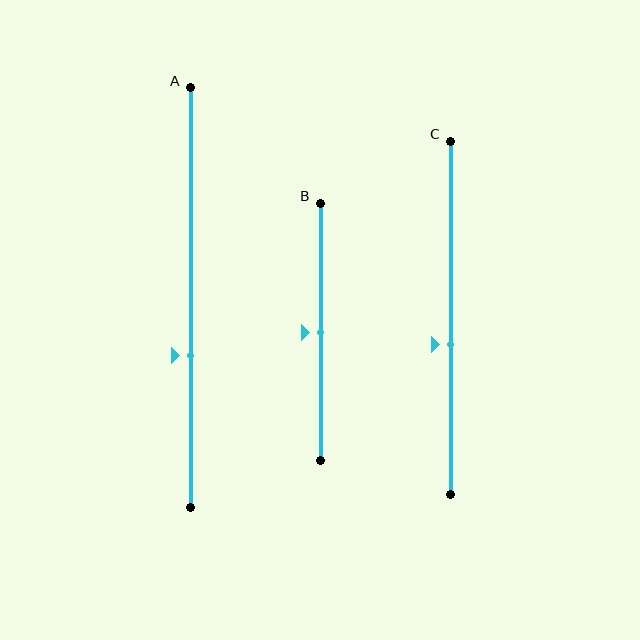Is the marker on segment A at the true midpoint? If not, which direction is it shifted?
No, the marker on segment A is shifted downward by about 14% of the segment length.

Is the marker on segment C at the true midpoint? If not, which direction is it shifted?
No, the marker on segment C is shifted downward by about 7% of the segment length.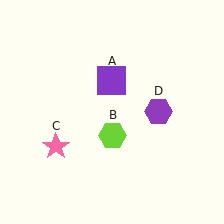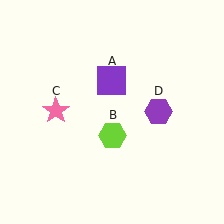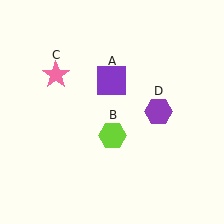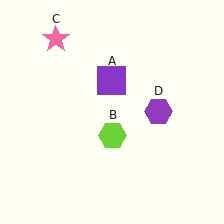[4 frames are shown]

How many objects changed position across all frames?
1 object changed position: pink star (object C).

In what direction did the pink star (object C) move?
The pink star (object C) moved up.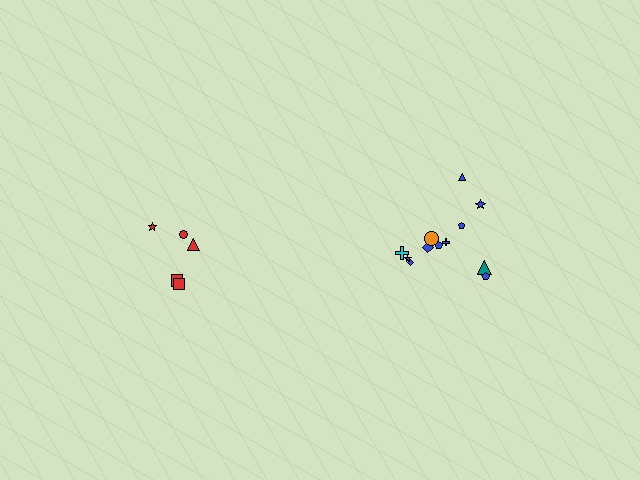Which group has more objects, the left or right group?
The right group.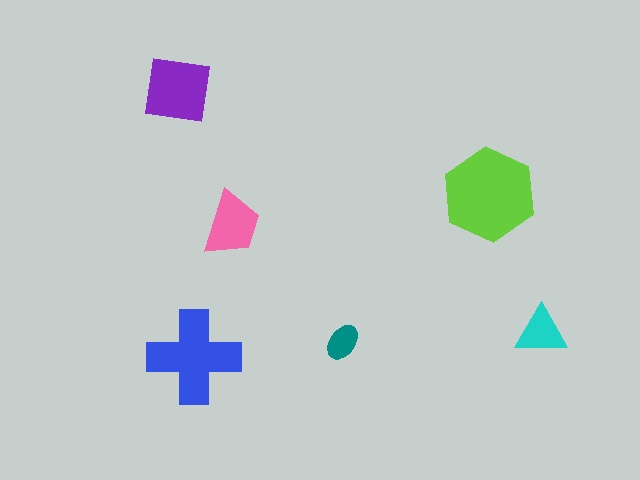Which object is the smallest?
The teal ellipse.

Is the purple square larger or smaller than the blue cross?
Smaller.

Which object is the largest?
The lime hexagon.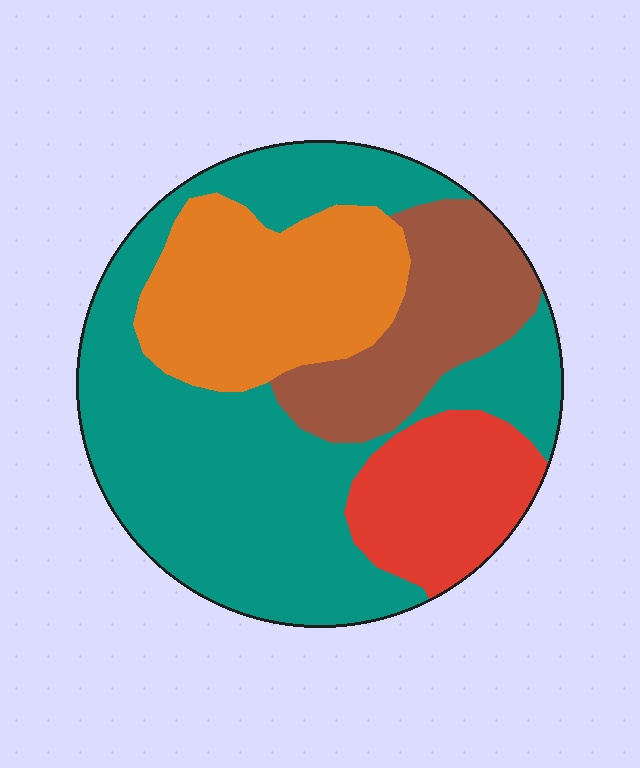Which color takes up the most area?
Teal, at roughly 50%.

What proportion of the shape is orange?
Orange covers about 20% of the shape.